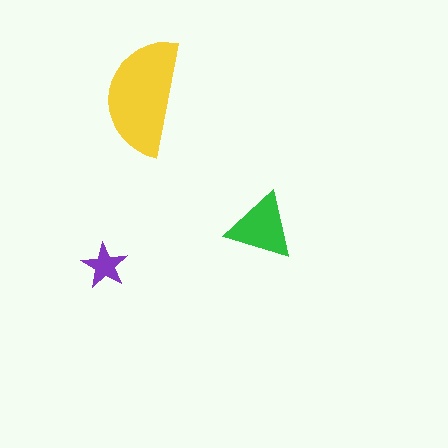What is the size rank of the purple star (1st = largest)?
3rd.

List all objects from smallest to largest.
The purple star, the green triangle, the yellow semicircle.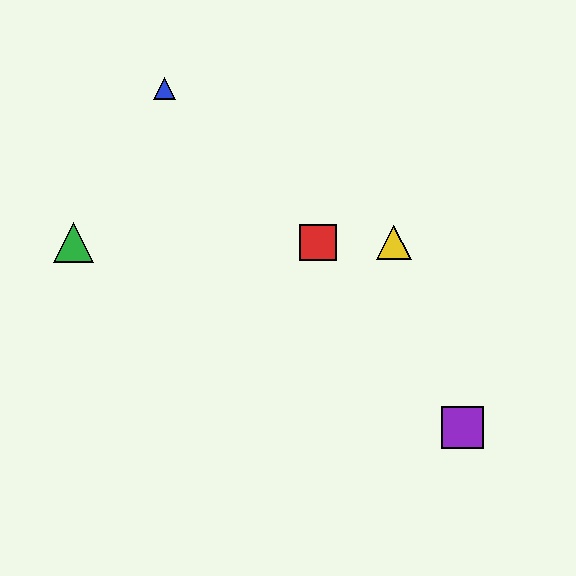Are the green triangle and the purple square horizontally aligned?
No, the green triangle is at y≈242 and the purple square is at y≈427.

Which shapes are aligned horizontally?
The red square, the green triangle, the yellow triangle are aligned horizontally.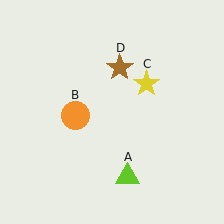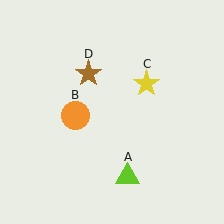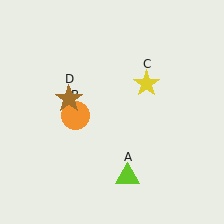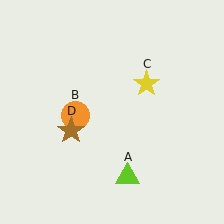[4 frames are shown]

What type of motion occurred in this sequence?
The brown star (object D) rotated counterclockwise around the center of the scene.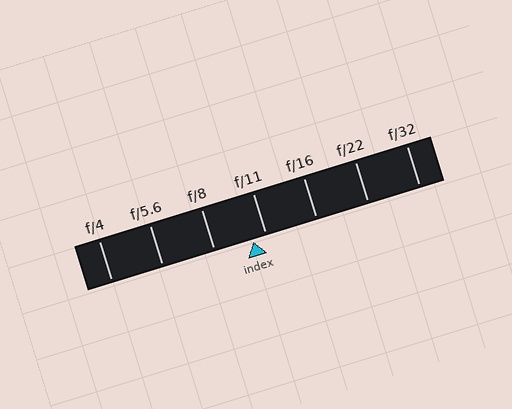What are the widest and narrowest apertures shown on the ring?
The widest aperture shown is f/4 and the narrowest is f/32.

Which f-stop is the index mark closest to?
The index mark is closest to f/11.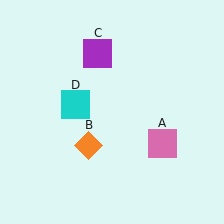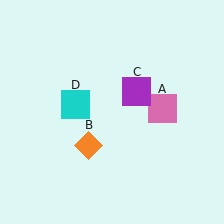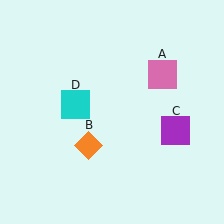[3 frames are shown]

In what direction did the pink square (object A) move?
The pink square (object A) moved up.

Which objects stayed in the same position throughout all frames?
Orange diamond (object B) and cyan square (object D) remained stationary.